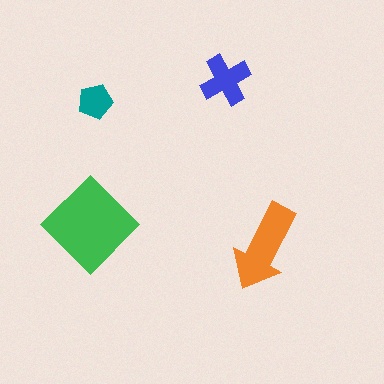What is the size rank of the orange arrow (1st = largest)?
2nd.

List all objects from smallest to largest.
The teal pentagon, the blue cross, the orange arrow, the green diamond.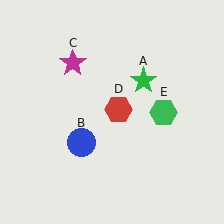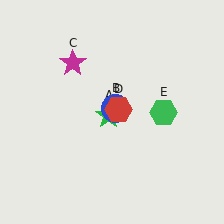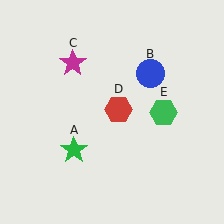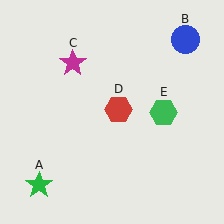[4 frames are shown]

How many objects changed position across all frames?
2 objects changed position: green star (object A), blue circle (object B).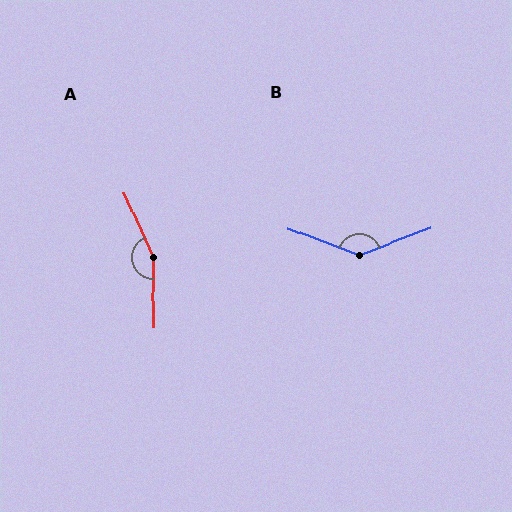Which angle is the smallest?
B, at approximately 139 degrees.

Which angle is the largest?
A, at approximately 156 degrees.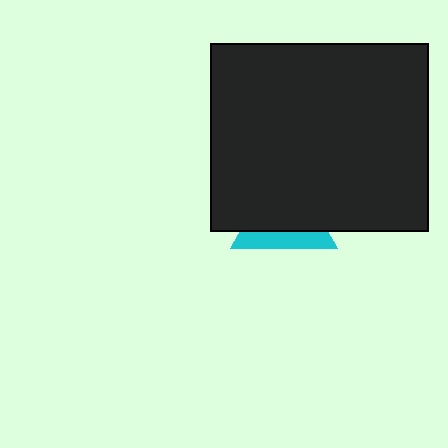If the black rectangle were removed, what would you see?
You would see the complete cyan triangle.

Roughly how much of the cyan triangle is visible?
A small part of it is visible (roughly 34%).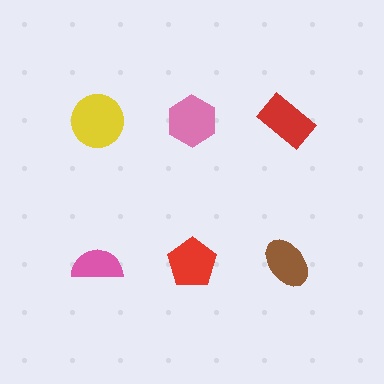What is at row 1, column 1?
A yellow circle.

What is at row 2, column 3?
A brown ellipse.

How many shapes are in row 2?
3 shapes.